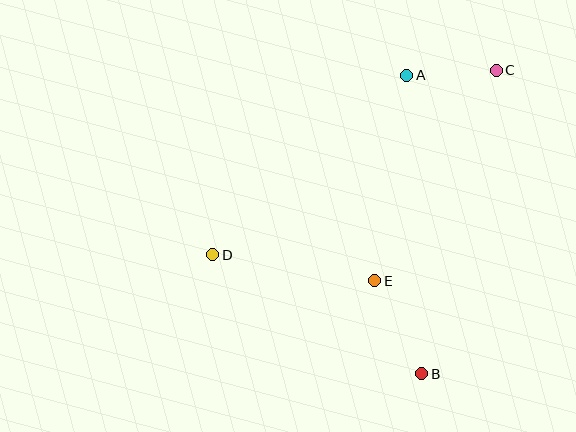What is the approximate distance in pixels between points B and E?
The distance between B and E is approximately 104 pixels.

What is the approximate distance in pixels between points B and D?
The distance between B and D is approximately 240 pixels.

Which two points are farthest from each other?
Points C and D are farthest from each other.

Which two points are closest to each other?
Points A and C are closest to each other.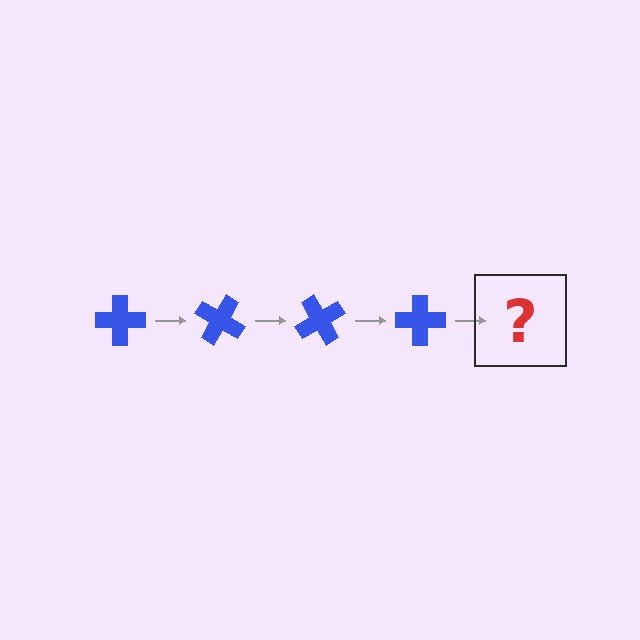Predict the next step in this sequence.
The next step is a blue cross rotated 120 degrees.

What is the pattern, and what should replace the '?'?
The pattern is that the cross rotates 30 degrees each step. The '?' should be a blue cross rotated 120 degrees.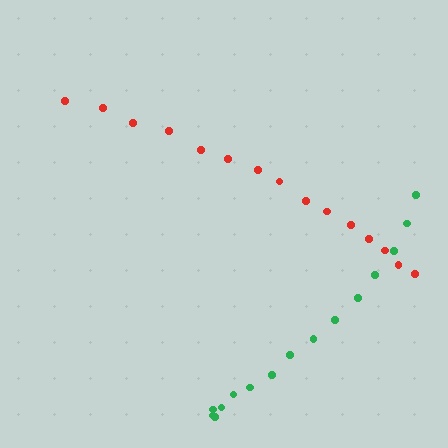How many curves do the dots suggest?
There are 2 distinct paths.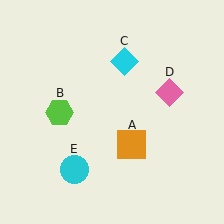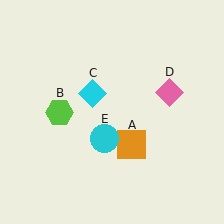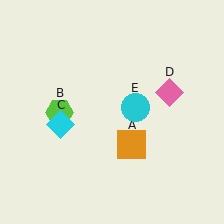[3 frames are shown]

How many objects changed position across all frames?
2 objects changed position: cyan diamond (object C), cyan circle (object E).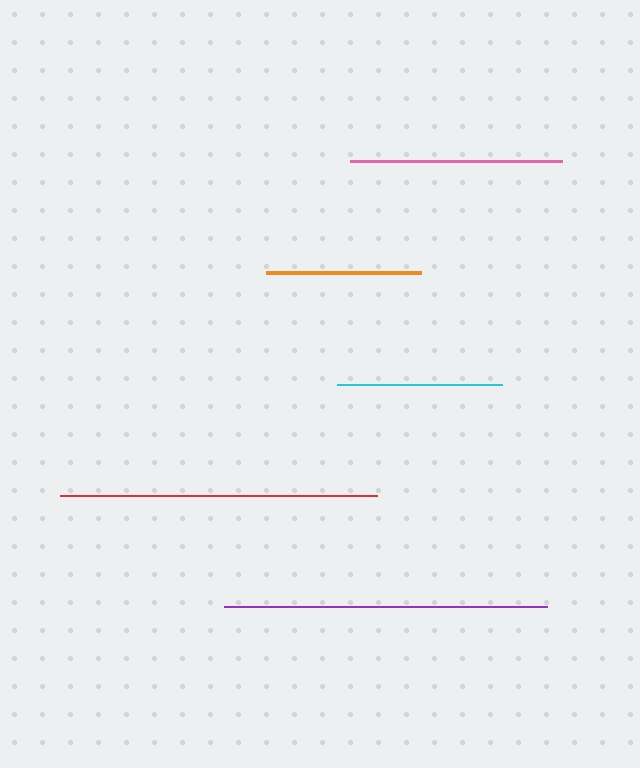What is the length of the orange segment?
The orange segment is approximately 156 pixels long.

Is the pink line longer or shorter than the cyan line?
The pink line is longer than the cyan line.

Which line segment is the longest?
The purple line is the longest at approximately 323 pixels.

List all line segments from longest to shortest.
From longest to shortest: purple, red, pink, cyan, orange.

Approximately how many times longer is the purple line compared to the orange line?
The purple line is approximately 2.1 times the length of the orange line.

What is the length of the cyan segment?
The cyan segment is approximately 164 pixels long.